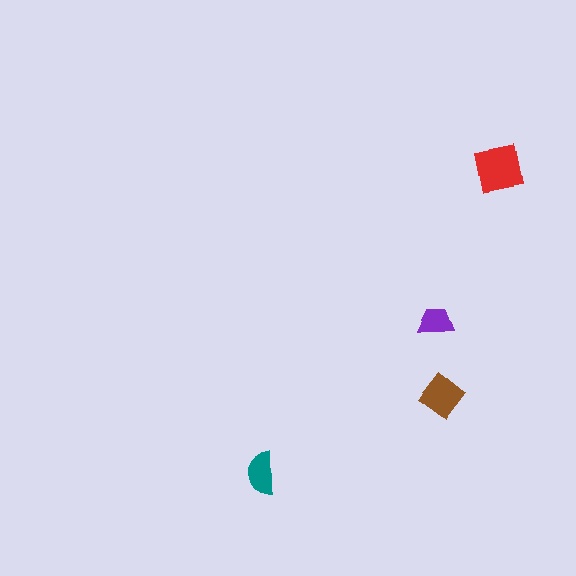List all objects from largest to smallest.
The red square, the brown diamond, the teal semicircle, the purple trapezoid.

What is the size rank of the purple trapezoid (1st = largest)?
4th.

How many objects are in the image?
There are 4 objects in the image.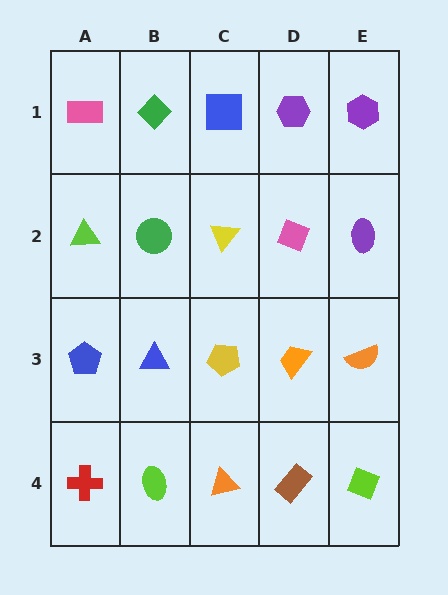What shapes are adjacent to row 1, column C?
A yellow triangle (row 2, column C), a green diamond (row 1, column B), a purple hexagon (row 1, column D).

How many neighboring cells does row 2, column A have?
3.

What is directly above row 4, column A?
A blue pentagon.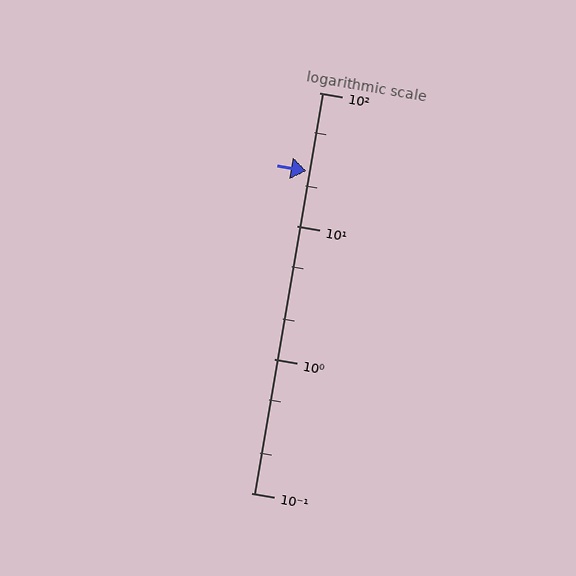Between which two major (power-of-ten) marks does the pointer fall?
The pointer is between 10 and 100.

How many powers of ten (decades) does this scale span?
The scale spans 3 decades, from 0.1 to 100.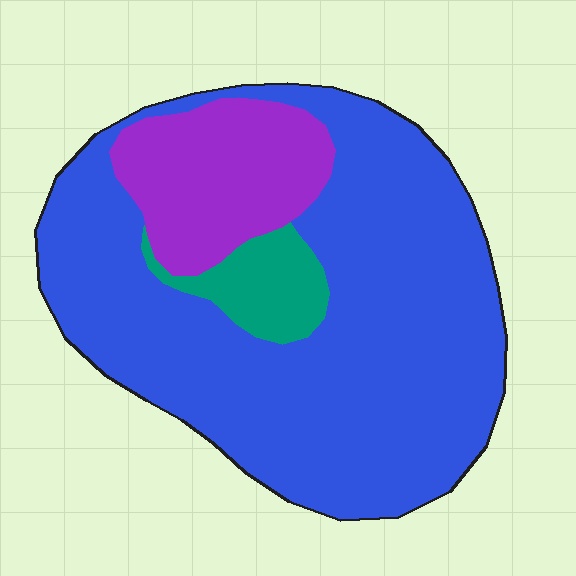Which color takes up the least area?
Teal, at roughly 10%.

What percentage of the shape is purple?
Purple covers 18% of the shape.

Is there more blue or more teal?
Blue.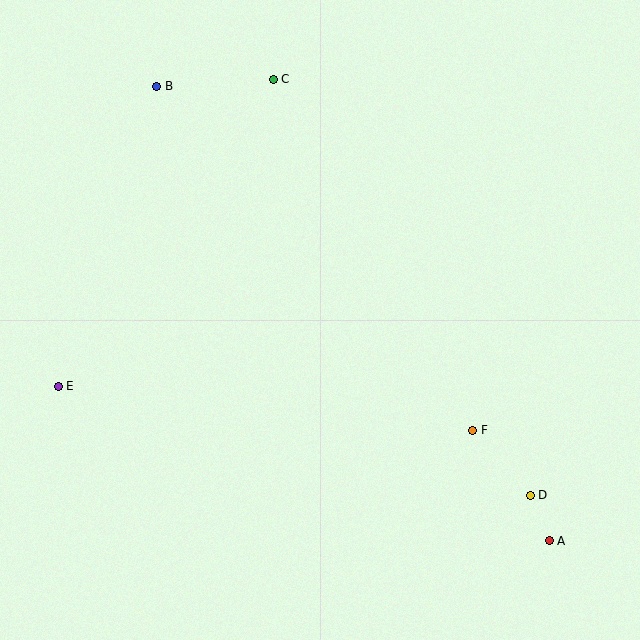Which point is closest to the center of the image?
Point F at (473, 430) is closest to the center.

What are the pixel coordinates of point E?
Point E is at (58, 386).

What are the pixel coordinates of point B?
Point B is at (157, 86).